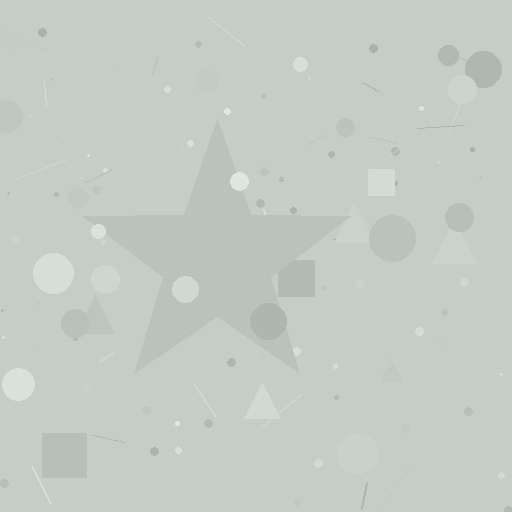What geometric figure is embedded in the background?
A star is embedded in the background.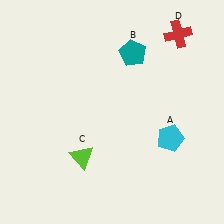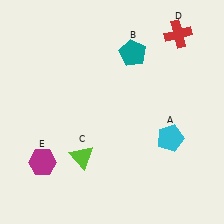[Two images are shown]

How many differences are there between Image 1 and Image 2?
There is 1 difference between the two images.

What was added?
A magenta hexagon (E) was added in Image 2.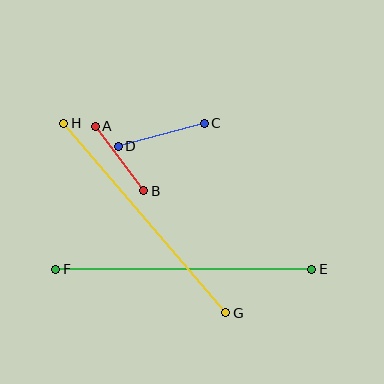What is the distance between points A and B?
The distance is approximately 81 pixels.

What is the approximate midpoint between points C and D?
The midpoint is at approximately (161, 135) pixels.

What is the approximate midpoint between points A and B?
The midpoint is at approximately (120, 159) pixels.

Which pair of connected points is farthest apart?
Points E and F are farthest apart.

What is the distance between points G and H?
The distance is approximately 250 pixels.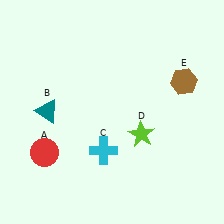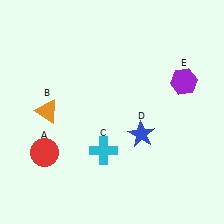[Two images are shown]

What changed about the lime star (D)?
In Image 1, D is lime. In Image 2, it changed to blue.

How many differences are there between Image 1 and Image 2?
There are 3 differences between the two images.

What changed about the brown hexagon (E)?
In Image 1, E is brown. In Image 2, it changed to purple.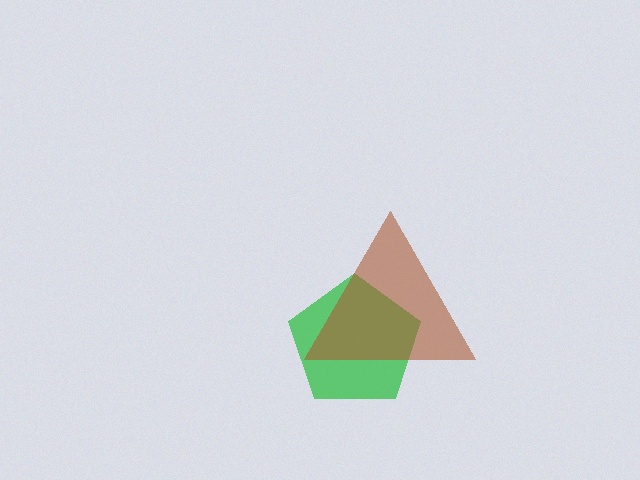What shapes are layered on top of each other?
The layered shapes are: a green pentagon, a brown triangle.